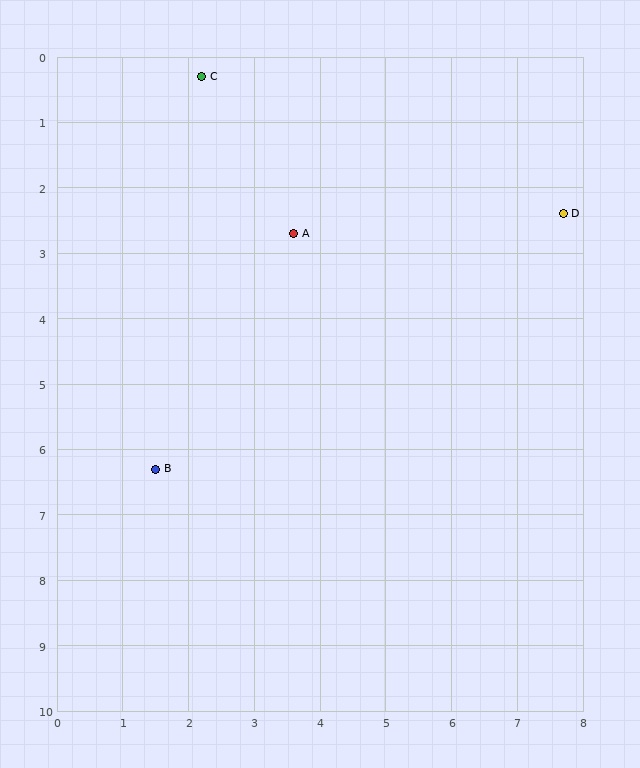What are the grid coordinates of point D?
Point D is at approximately (7.7, 2.4).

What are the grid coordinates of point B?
Point B is at approximately (1.5, 6.3).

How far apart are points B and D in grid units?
Points B and D are about 7.3 grid units apart.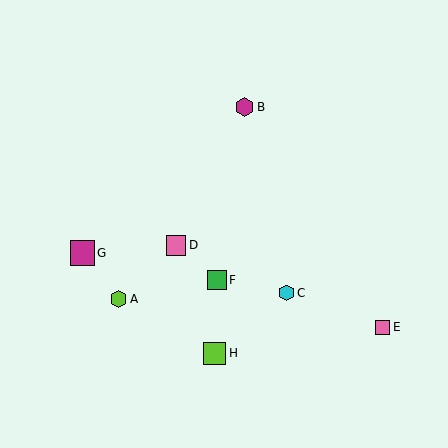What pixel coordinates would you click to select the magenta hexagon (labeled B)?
Click at (244, 107) to select the magenta hexagon B.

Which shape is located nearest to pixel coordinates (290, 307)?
The cyan hexagon (labeled C) at (286, 293) is nearest to that location.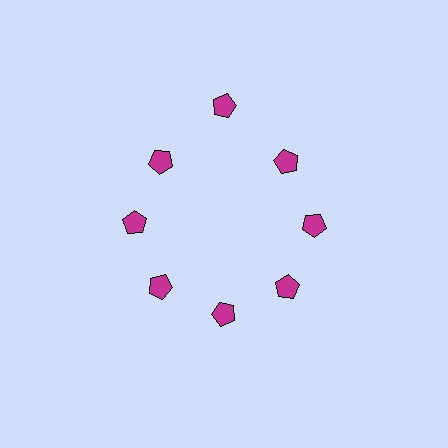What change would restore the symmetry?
The symmetry would be restored by moving it inward, back onto the ring so that all 8 pentagons sit at equal angles and equal distance from the center.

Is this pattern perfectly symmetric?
No. The 8 magenta pentagons are arranged in a ring, but one element near the 12 o'clock position is pushed outward from the center, breaking the 8-fold rotational symmetry.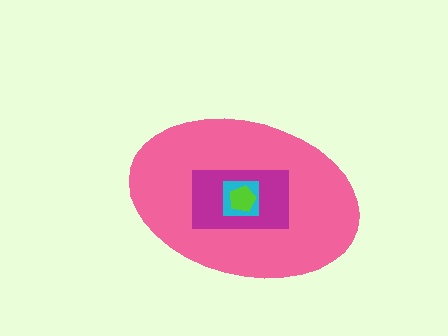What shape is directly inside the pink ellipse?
The magenta rectangle.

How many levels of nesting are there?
4.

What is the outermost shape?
The pink ellipse.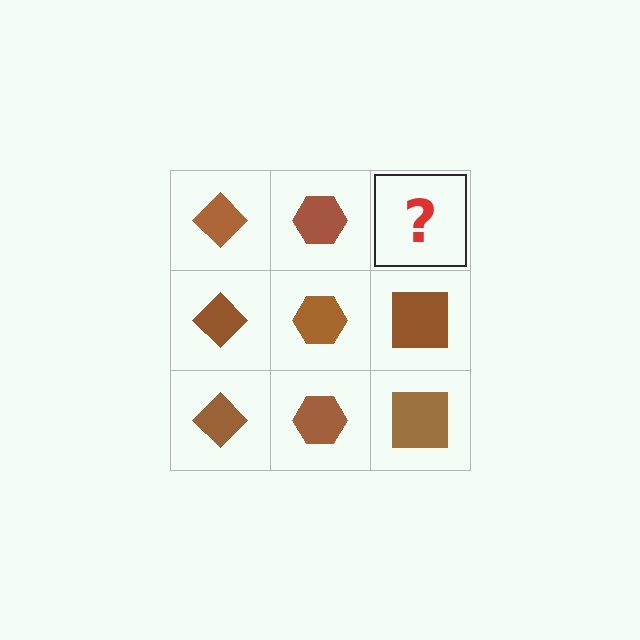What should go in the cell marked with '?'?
The missing cell should contain a brown square.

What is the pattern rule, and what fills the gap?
The rule is that each column has a consistent shape. The gap should be filled with a brown square.